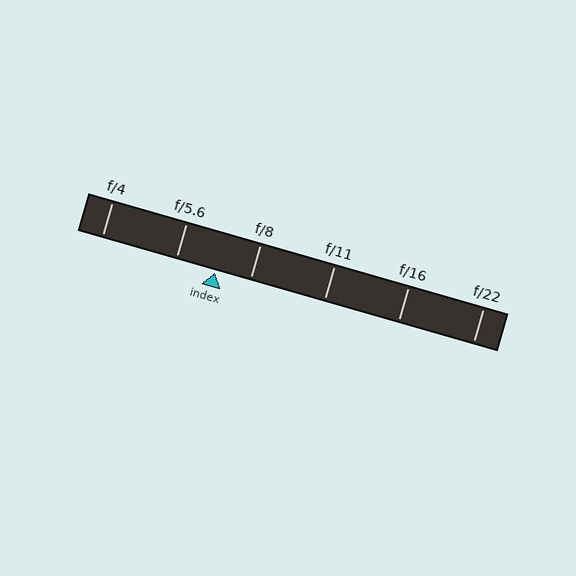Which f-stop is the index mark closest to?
The index mark is closest to f/8.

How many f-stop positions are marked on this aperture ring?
There are 6 f-stop positions marked.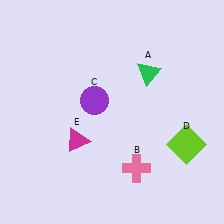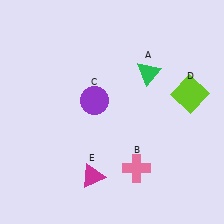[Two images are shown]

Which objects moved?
The objects that moved are: the lime square (D), the magenta triangle (E).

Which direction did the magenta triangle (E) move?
The magenta triangle (E) moved down.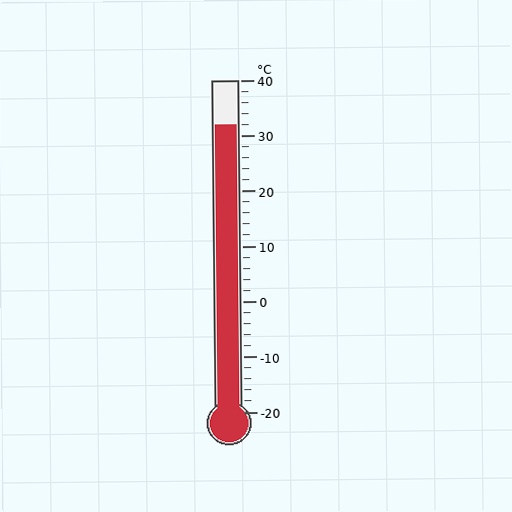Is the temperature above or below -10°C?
The temperature is above -10°C.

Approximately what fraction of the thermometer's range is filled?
The thermometer is filled to approximately 85% of its range.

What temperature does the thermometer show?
The thermometer shows approximately 32°C.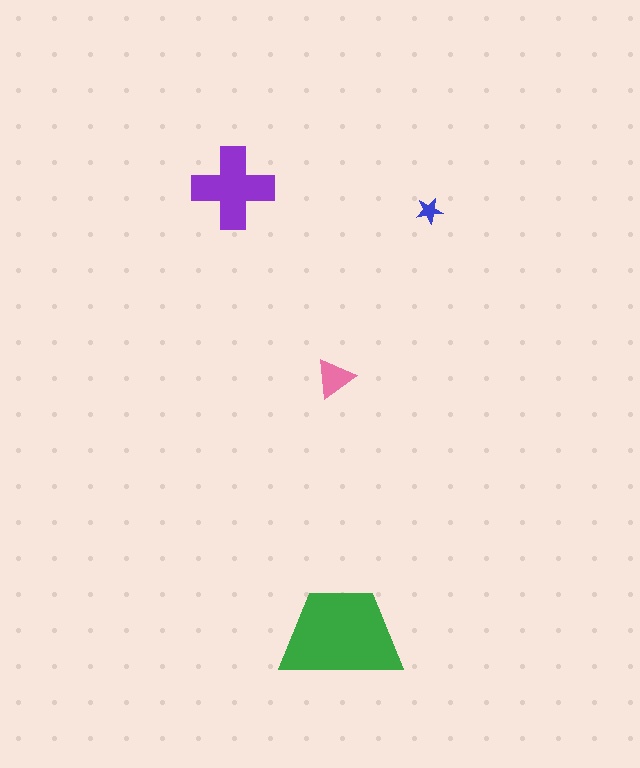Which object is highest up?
The purple cross is topmost.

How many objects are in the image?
There are 4 objects in the image.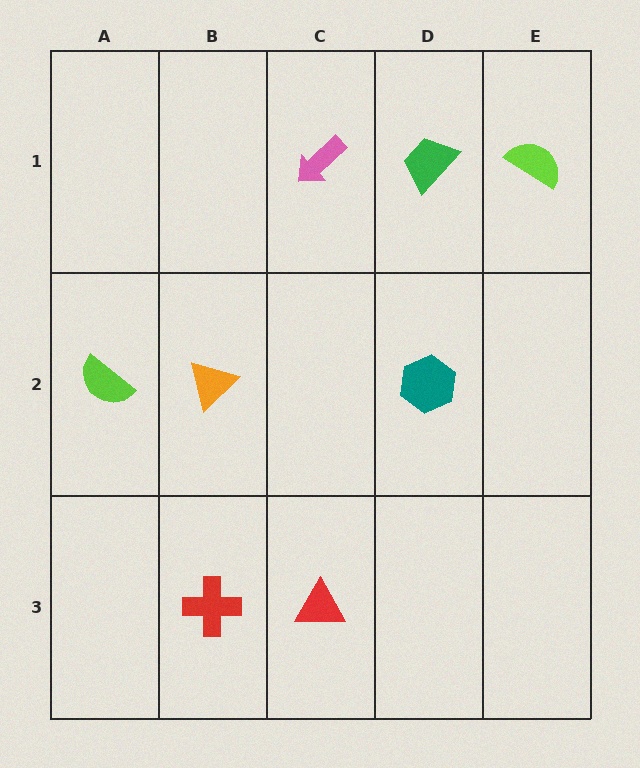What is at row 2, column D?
A teal hexagon.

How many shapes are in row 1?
3 shapes.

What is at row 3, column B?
A red cross.